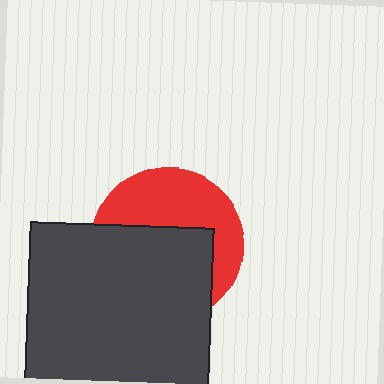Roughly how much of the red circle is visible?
About half of it is visible (roughly 45%).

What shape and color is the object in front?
The object in front is a dark gray square.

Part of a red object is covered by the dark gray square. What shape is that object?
It is a circle.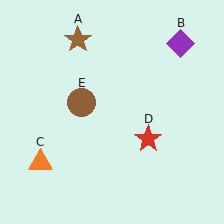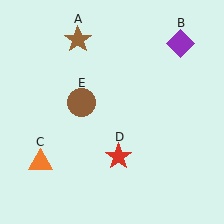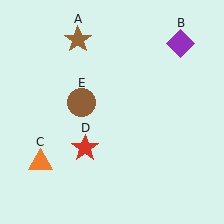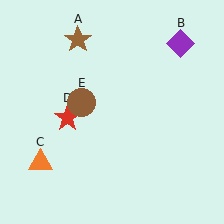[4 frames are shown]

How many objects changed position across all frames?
1 object changed position: red star (object D).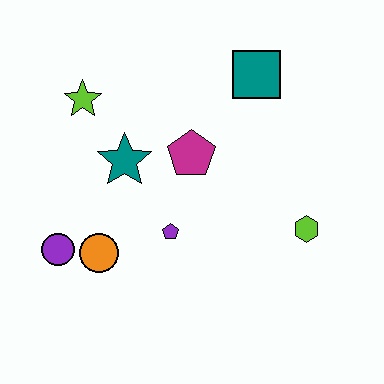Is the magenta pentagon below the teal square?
Yes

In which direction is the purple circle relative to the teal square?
The purple circle is to the left of the teal square.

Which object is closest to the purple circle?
The orange circle is closest to the purple circle.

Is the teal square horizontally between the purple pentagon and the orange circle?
No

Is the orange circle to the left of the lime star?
No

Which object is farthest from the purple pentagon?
The teal square is farthest from the purple pentagon.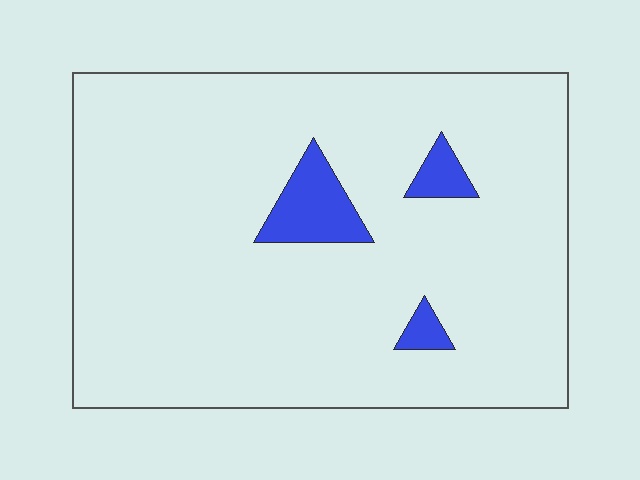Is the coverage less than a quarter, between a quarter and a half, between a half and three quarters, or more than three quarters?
Less than a quarter.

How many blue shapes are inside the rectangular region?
3.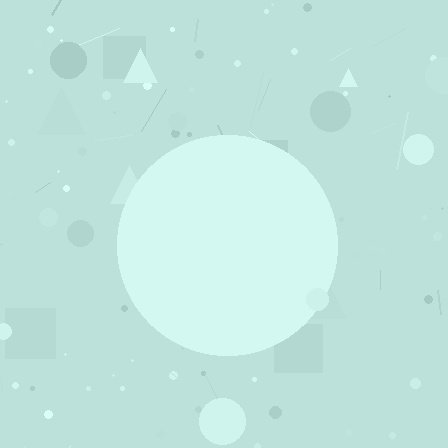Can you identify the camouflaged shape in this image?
The camouflaged shape is a circle.